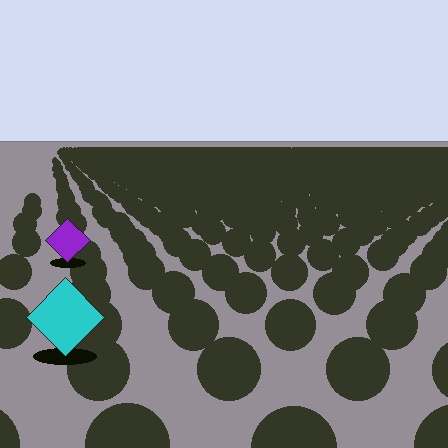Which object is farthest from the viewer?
The purple diamond is farthest from the viewer. It appears smaller and the ground texture around it is denser.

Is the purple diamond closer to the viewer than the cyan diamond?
No. The cyan diamond is closer — you can tell from the texture gradient: the ground texture is coarser near it.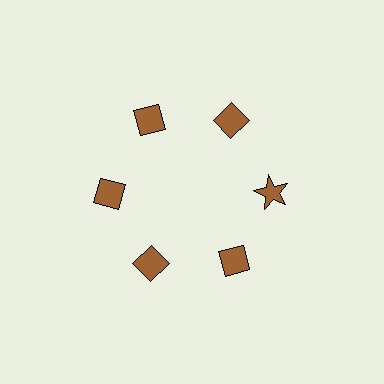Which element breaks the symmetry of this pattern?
The brown star at roughly the 3 o'clock position breaks the symmetry. All other shapes are brown diamonds.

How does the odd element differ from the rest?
It has a different shape: star instead of diamond.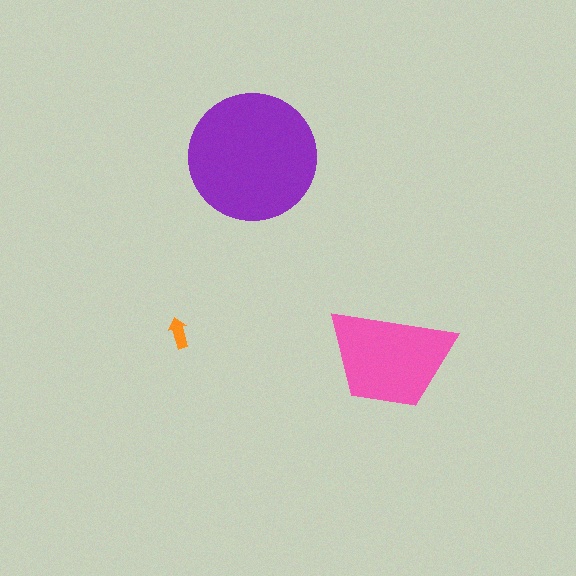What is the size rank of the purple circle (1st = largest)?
1st.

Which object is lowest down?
The pink trapezoid is bottommost.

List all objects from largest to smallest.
The purple circle, the pink trapezoid, the orange arrow.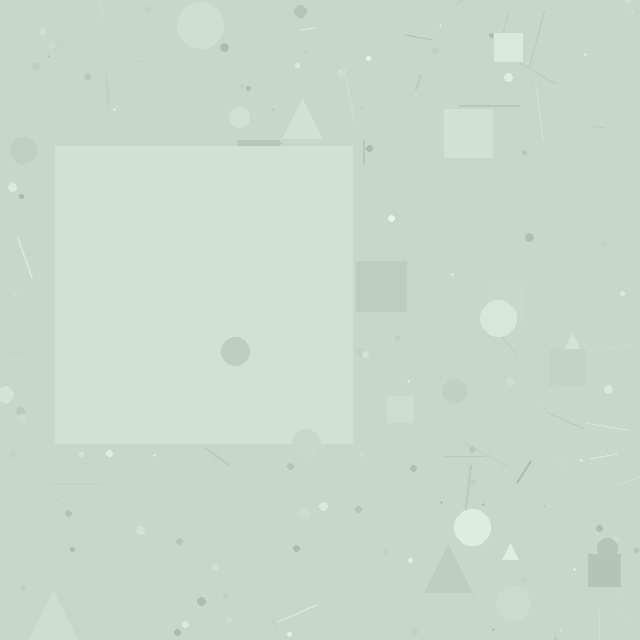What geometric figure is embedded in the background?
A square is embedded in the background.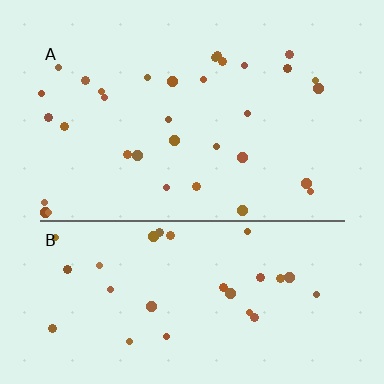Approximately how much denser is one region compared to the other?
Approximately 1.1× — region A over region B.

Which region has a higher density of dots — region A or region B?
A (the top).